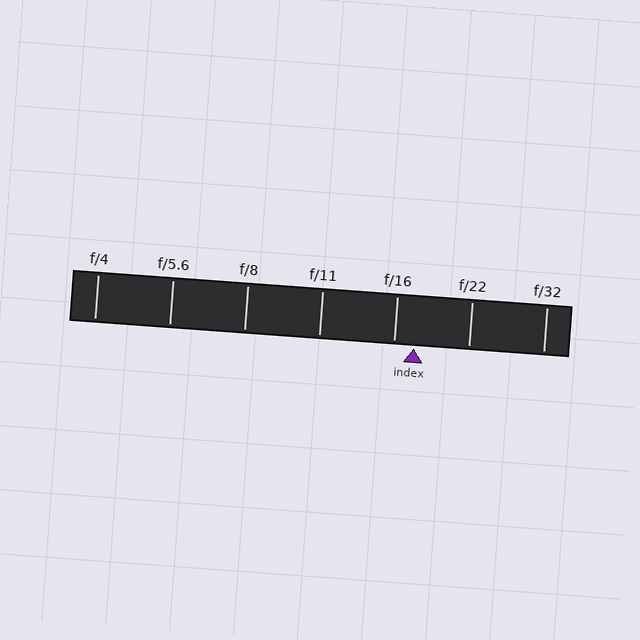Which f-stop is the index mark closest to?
The index mark is closest to f/16.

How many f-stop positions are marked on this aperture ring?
There are 7 f-stop positions marked.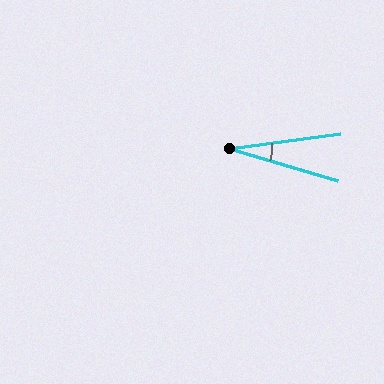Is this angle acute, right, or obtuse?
It is acute.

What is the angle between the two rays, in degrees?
Approximately 24 degrees.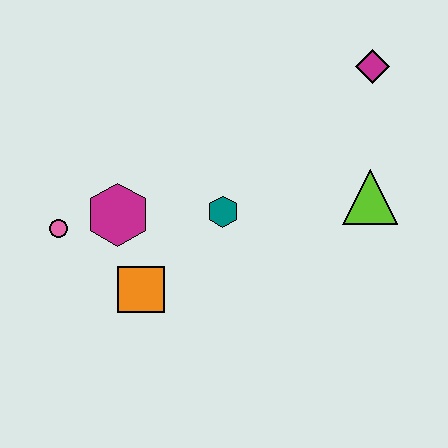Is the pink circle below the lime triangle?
Yes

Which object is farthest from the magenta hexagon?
The magenta diamond is farthest from the magenta hexagon.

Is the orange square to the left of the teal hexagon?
Yes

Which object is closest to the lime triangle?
The magenta diamond is closest to the lime triangle.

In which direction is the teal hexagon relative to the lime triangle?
The teal hexagon is to the left of the lime triangle.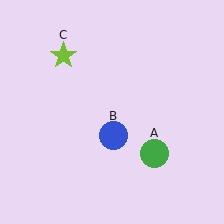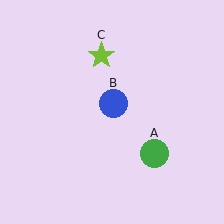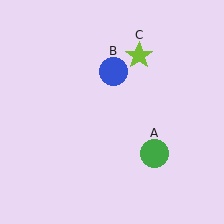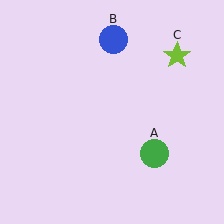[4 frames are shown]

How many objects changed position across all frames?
2 objects changed position: blue circle (object B), lime star (object C).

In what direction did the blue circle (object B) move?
The blue circle (object B) moved up.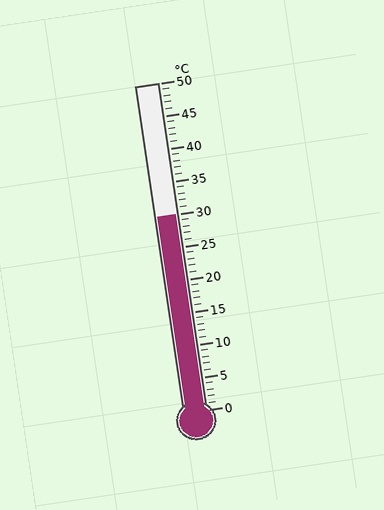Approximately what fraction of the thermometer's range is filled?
The thermometer is filled to approximately 60% of its range.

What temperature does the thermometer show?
The thermometer shows approximately 30°C.